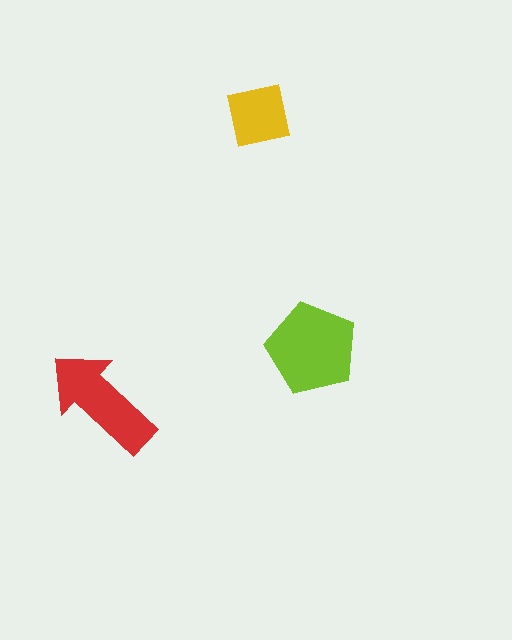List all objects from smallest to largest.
The yellow square, the red arrow, the lime pentagon.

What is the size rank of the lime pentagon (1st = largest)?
1st.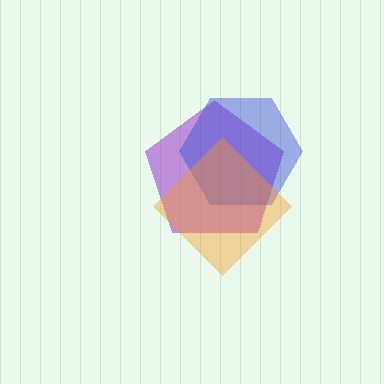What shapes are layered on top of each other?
The layered shapes are: a purple pentagon, a blue hexagon, an orange diamond.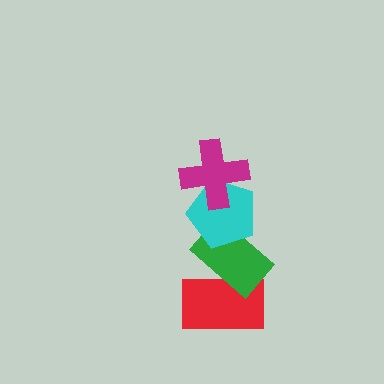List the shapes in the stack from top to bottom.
From top to bottom: the magenta cross, the cyan pentagon, the green rectangle, the red rectangle.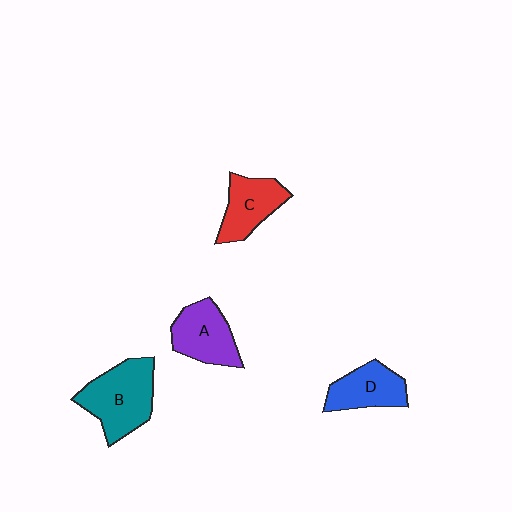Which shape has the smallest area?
Shape D (blue).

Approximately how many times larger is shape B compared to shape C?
Approximately 1.4 times.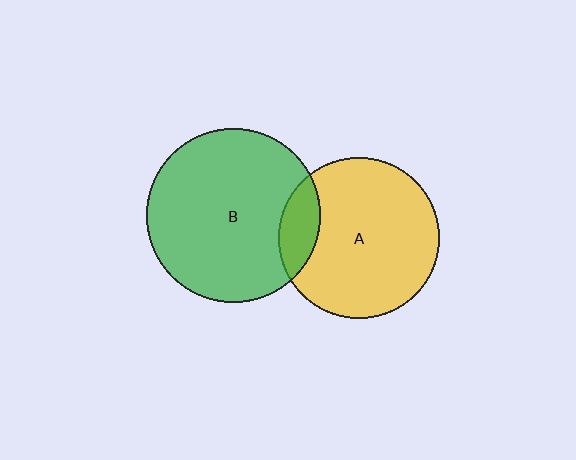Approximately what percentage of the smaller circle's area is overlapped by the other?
Approximately 15%.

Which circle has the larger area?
Circle B (green).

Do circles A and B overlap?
Yes.